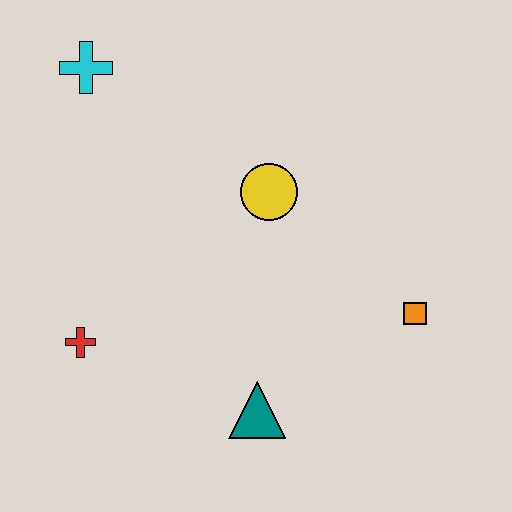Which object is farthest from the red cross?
The orange square is farthest from the red cross.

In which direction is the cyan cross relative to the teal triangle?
The cyan cross is above the teal triangle.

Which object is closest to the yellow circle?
The orange square is closest to the yellow circle.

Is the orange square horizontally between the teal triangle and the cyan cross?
No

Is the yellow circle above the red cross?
Yes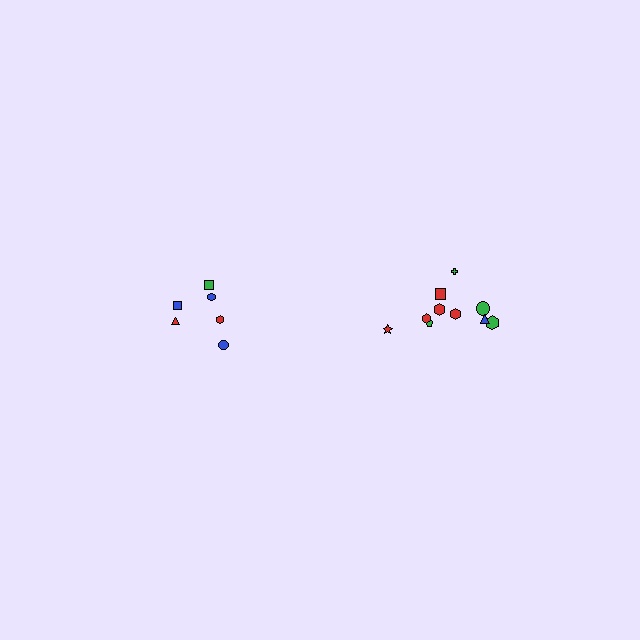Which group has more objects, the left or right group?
The right group.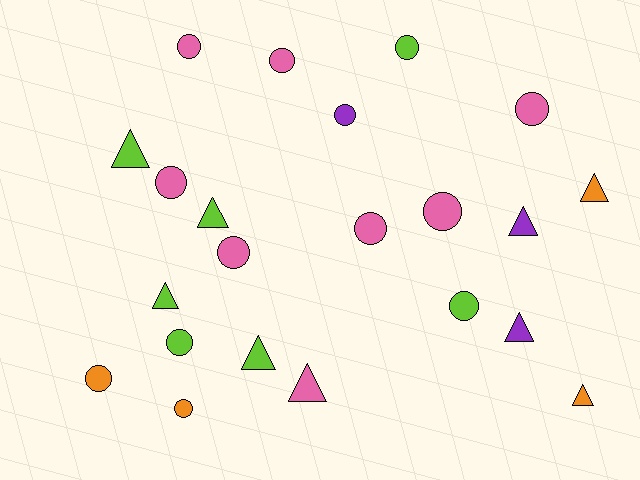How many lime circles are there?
There are 3 lime circles.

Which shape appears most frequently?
Circle, with 13 objects.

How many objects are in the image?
There are 22 objects.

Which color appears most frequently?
Pink, with 8 objects.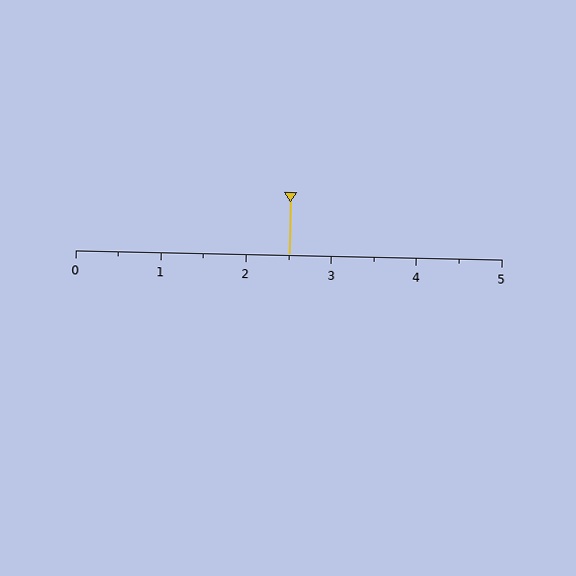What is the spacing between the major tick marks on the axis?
The major ticks are spaced 1 apart.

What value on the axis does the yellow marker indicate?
The marker indicates approximately 2.5.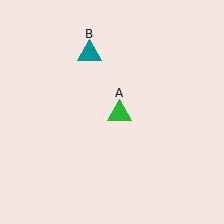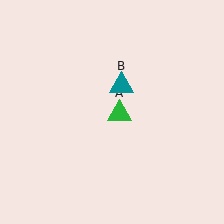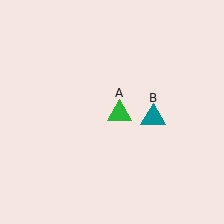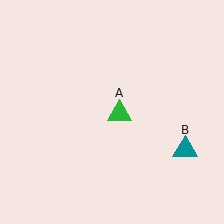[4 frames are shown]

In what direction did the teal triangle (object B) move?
The teal triangle (object B) moved down and to the right.